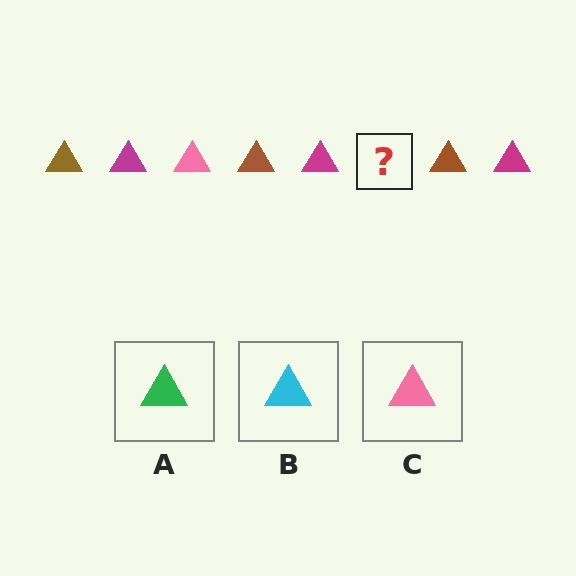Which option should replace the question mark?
Option C.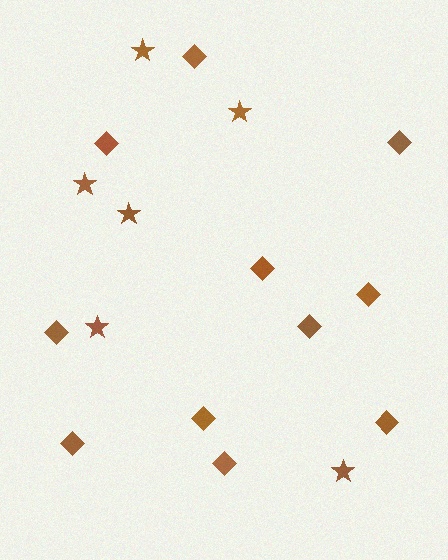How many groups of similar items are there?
There are 2 groups: one group of diamonds (11) and one group of stars (6).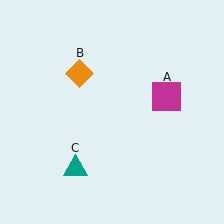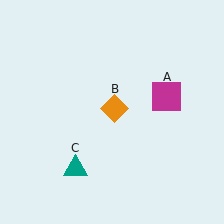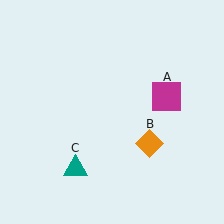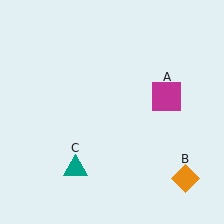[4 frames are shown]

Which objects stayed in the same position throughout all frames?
Magenta square (object A) and teal triangle (object C) remained stationary.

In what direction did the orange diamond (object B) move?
The orange diamond (object B) moved down and to the right.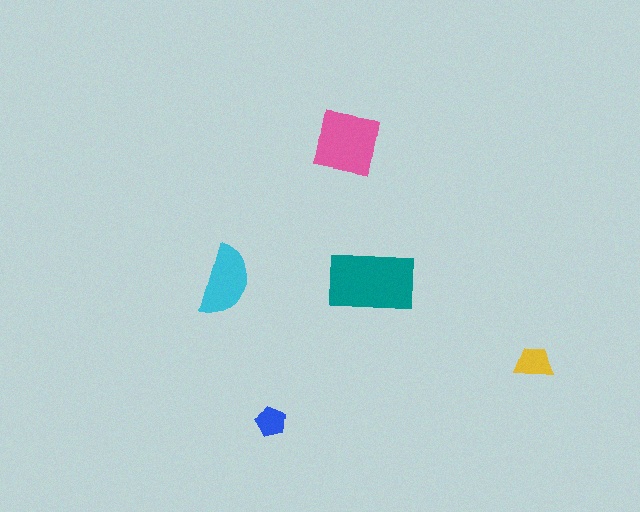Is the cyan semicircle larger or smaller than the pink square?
Smaller.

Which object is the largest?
The teal rectangle.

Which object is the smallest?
The blue pentagon.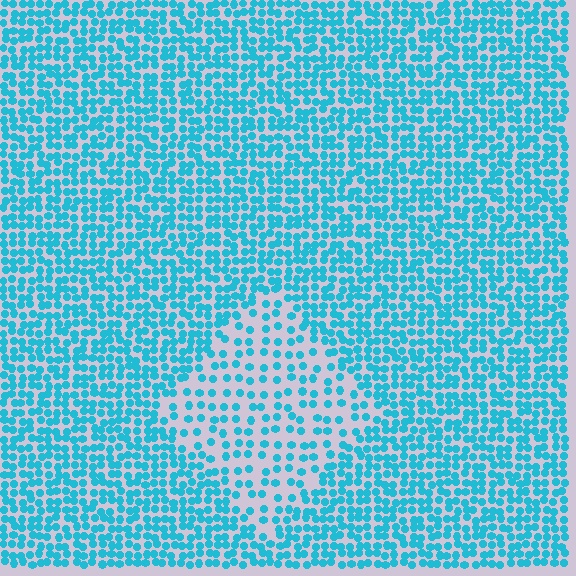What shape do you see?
I see a diamond.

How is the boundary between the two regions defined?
The boundary is defined by a change in element density (approximately 2.1x ratio). All elements are the same color, size, and shape.